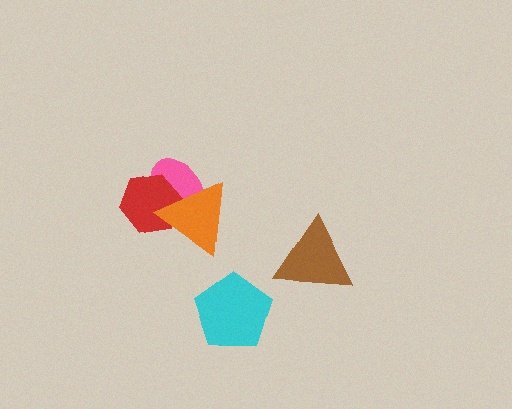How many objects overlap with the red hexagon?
2 objects overlap with the red hexagon.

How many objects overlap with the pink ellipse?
2 objects overlap with the pink ellipse.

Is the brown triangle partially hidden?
No, no other shape covers it.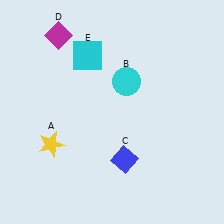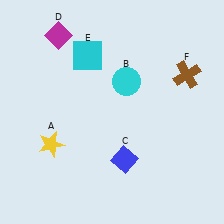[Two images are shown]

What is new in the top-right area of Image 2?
A brown cross (F) was added in the top-right area of Image 2.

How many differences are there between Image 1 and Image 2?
There is 1 difference between the two images.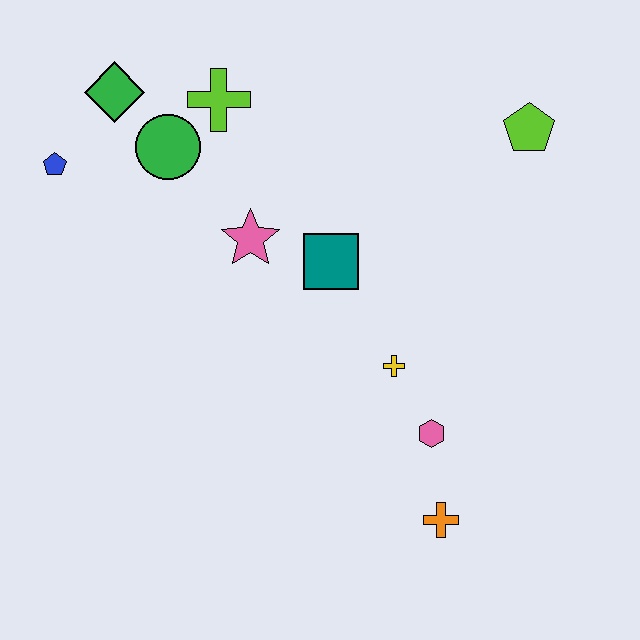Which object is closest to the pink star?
The teal square is closest to the pink star.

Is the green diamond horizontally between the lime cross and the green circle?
No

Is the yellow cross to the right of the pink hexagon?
No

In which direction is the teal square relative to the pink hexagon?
The teal square is above the pink hexagon.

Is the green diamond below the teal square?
No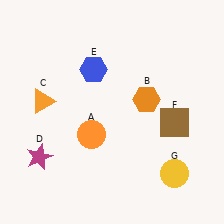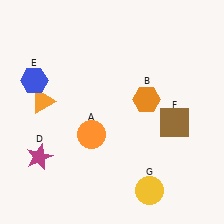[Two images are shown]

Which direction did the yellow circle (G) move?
The yellow circle (G) moved left.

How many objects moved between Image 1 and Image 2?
2 objects moved between the two images.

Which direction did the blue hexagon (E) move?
The blue hexagon (E) moved left.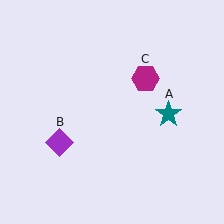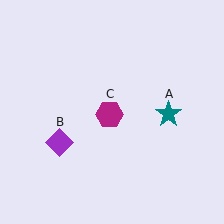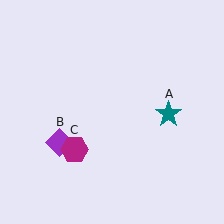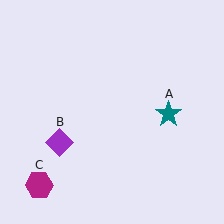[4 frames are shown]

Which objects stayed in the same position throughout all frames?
Teal star (object A) and purple diamond (object B) remained stationary.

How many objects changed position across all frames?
1 object changed position: magenta hexagon (object C).